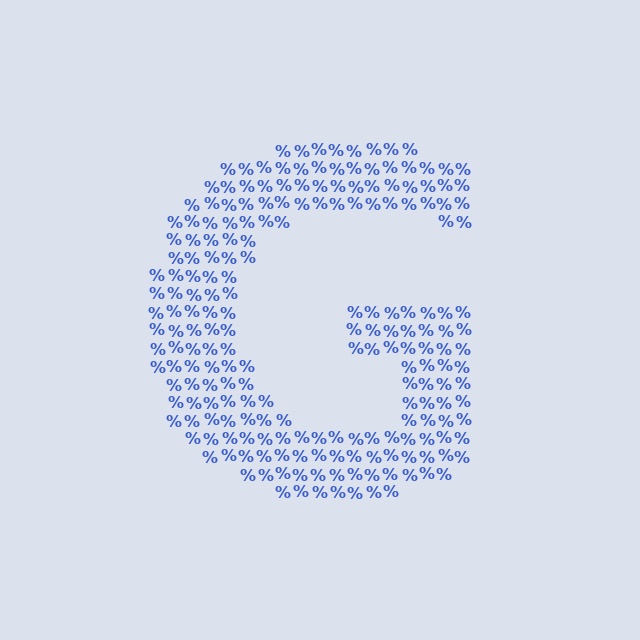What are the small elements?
The small elements are percent signs.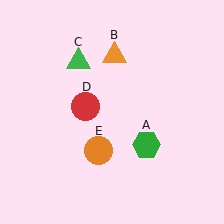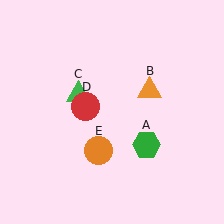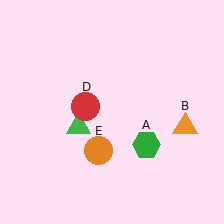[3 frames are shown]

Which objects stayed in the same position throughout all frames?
Green hexagon (object A) and red circle (object D) and orange circle (object E) remained stationary.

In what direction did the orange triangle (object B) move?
The orange triangle (object B) moved down and to the right.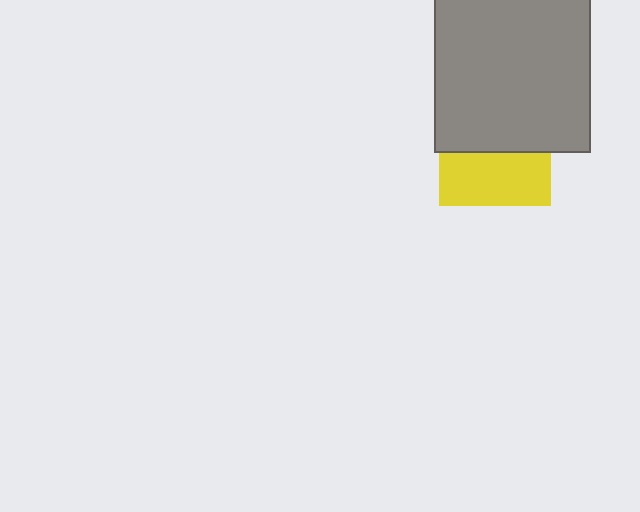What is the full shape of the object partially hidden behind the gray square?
The partially hidden object is a yellow square.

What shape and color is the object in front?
The object in front is a gray square.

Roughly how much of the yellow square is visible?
About half of it is visible (roughly 46%).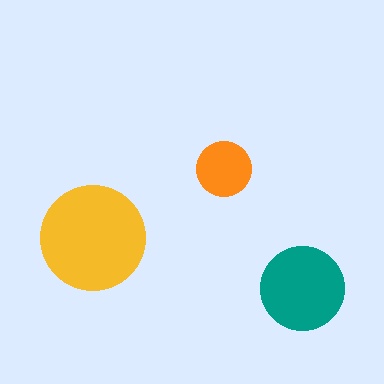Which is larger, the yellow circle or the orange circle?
The yellow one.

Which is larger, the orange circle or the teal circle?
The teal one.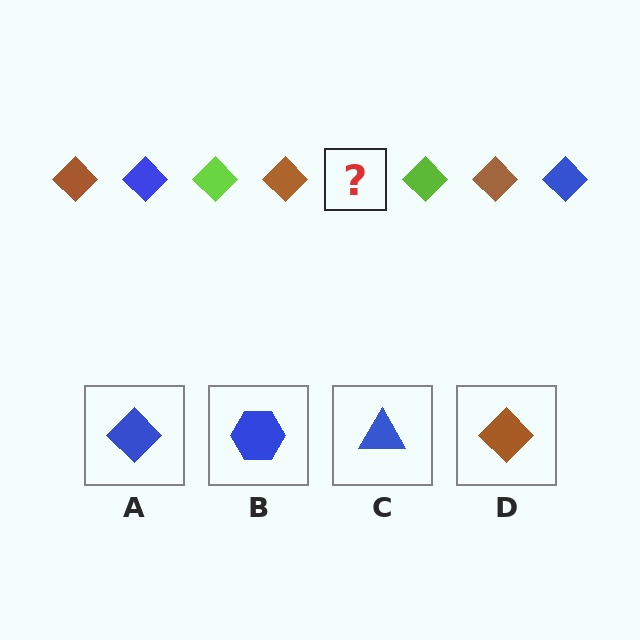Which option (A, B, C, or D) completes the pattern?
A.